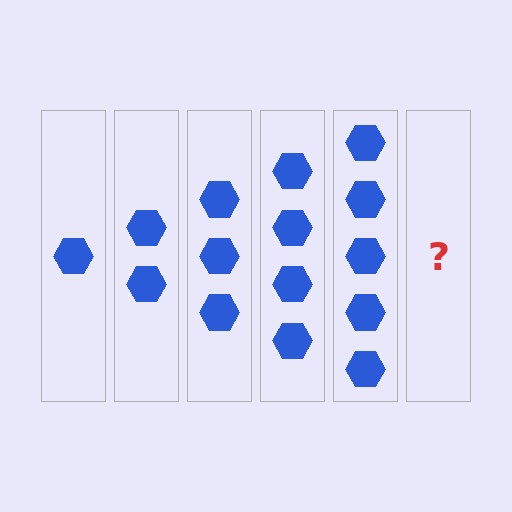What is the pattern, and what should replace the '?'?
The pattern is that each step adds one more hexagon. The '?' should be 6 hexagons.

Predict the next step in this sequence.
The next step is 6 hexagons.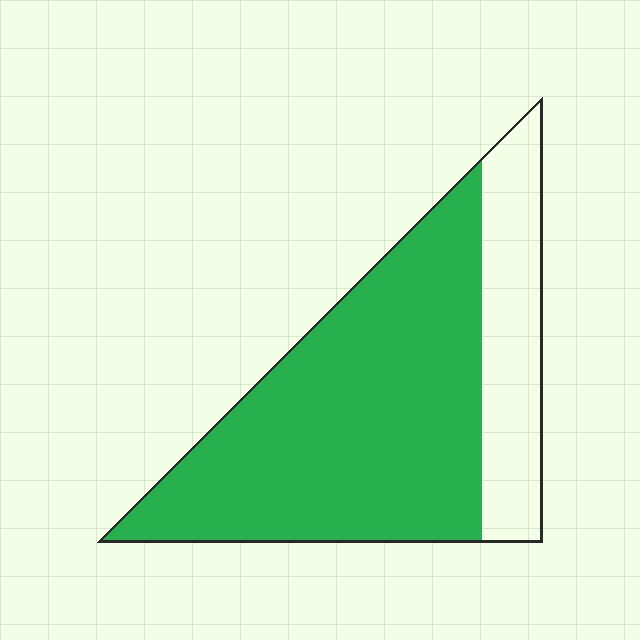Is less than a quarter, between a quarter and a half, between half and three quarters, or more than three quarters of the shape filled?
Between half and three quarters.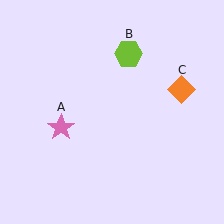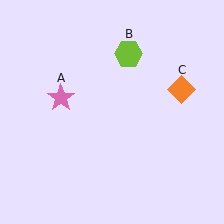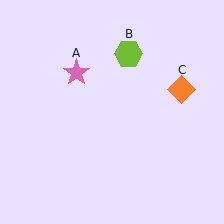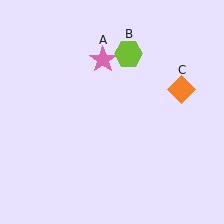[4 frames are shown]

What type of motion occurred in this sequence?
The pink star (object A) rotated clockwise around the center of the scene.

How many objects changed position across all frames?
1 object changed position: pink star (object A).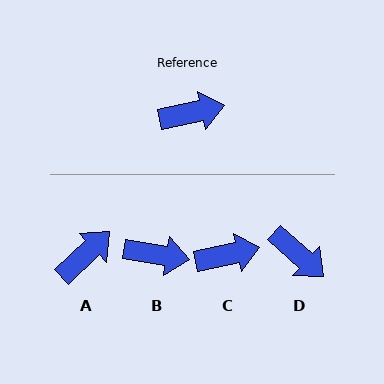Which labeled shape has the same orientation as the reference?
C.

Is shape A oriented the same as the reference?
No, it is off by about 31 degrees.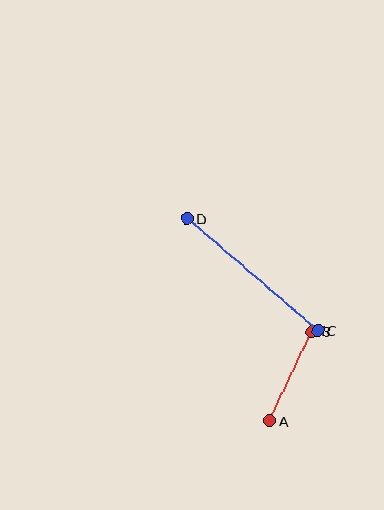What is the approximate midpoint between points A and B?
The midpoint is at approximately (291, 376) pixels.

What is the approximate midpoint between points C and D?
The midpoint is at approximately (252, 274) pixels.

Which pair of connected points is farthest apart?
Points C and D are farthest apart.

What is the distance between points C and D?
The distance is approximately 172 pixels.